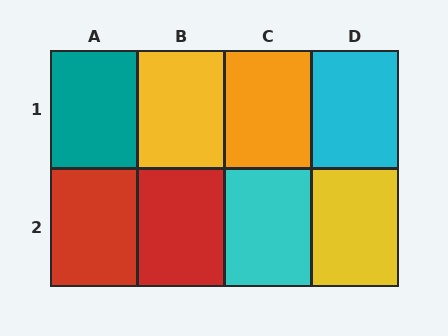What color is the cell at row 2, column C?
Cyan.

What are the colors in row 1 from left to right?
Teal, yellow, orange, cyan.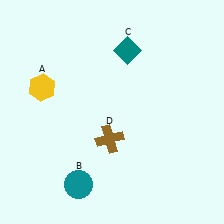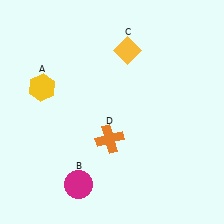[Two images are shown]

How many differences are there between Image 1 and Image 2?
There are 3 differences between the two images.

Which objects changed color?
B changed from teal to magenta. C changed from teal to yellow. D changed from brown to orange.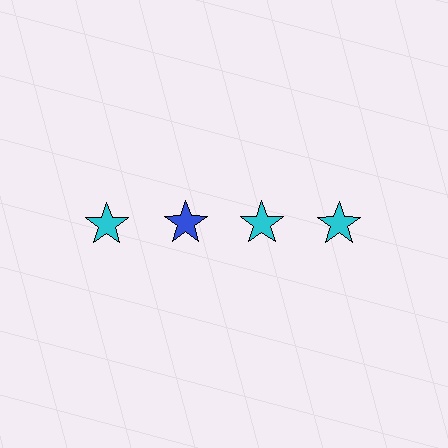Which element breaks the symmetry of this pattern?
The blue star in the top row, second from left column breaks the symmetry. All other shapes are cyan stars.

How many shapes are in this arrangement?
There are 4 shapes arranged in a grid pattern.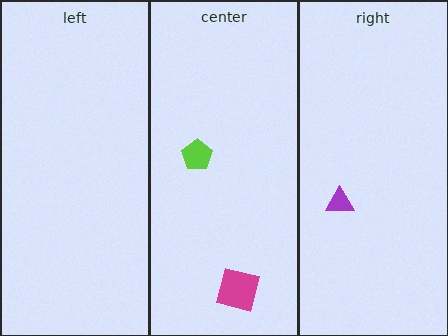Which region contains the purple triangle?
The right region.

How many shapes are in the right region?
1.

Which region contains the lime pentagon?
The center region.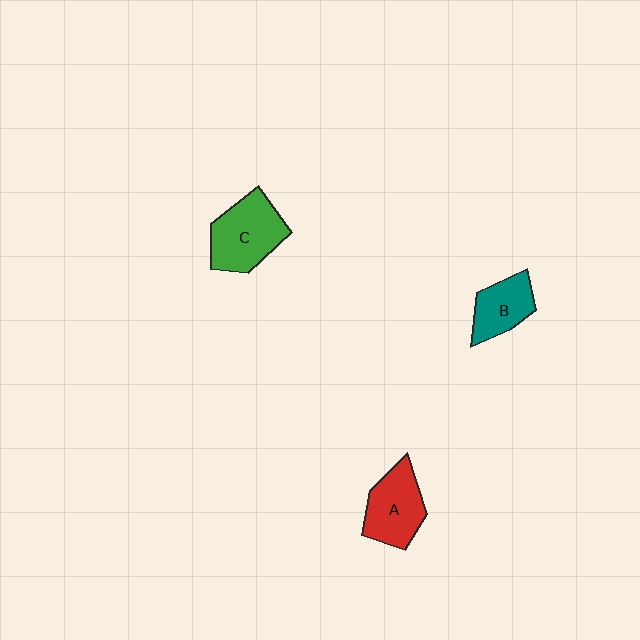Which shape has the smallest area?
Shape B (teal).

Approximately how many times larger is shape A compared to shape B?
Approximately 1.3 times.